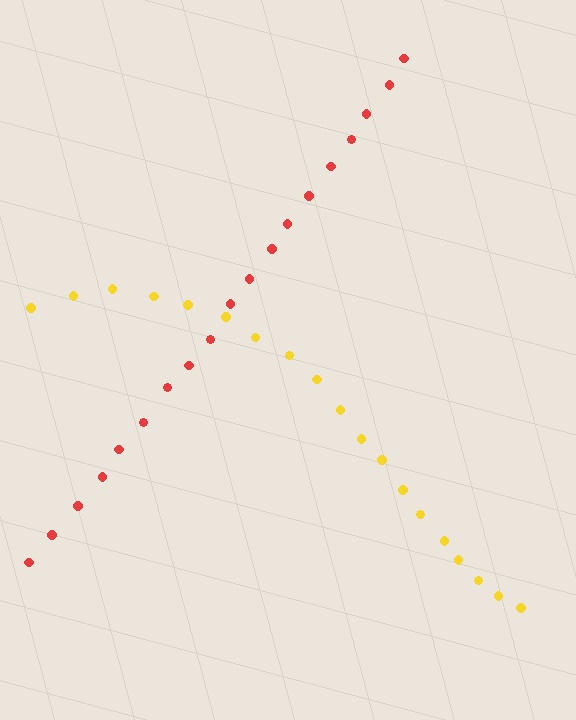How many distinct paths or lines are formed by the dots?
There are 2 distinct paths.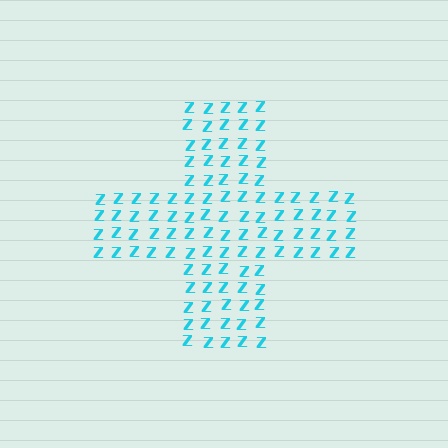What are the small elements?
The small elements are letter Z's.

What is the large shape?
The large shape is a cross.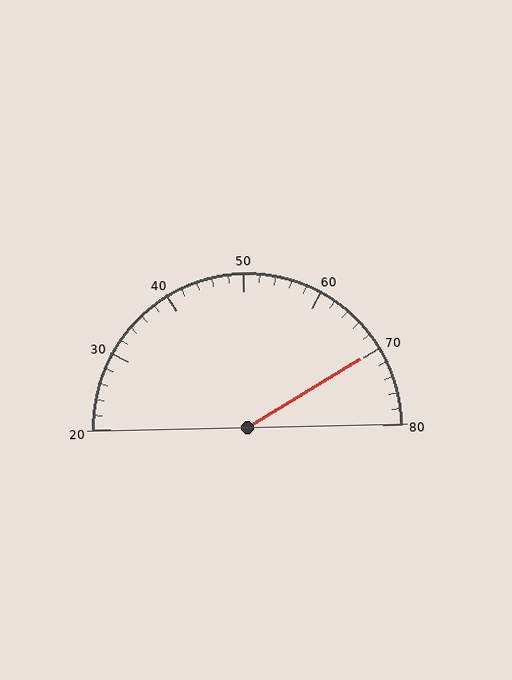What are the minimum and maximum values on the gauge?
The gauge ranges from 20 to 80.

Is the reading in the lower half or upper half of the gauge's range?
The reading is in the upper half of the range (20 to 80).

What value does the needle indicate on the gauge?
The needle indicates approximately 70.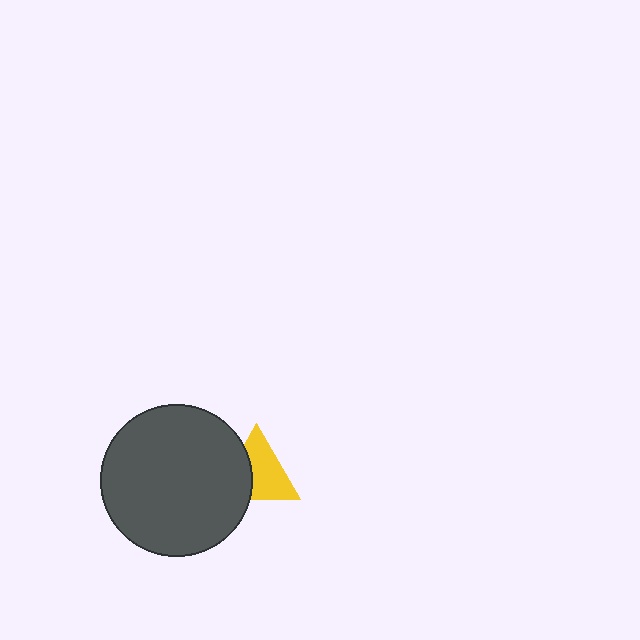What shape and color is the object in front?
The object in front is a dark gray circle.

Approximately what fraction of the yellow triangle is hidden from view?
Roughly 36% of the yellow triangle is hidden behind the dark gray circle.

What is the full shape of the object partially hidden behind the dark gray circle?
The partially hidden object is a yellow triangle.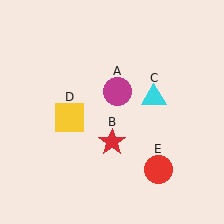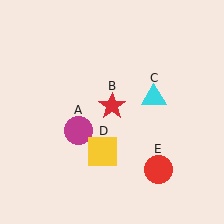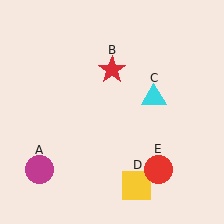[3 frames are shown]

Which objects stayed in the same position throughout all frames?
Cyan triangle (object C) and red circle (object E) remained stationary.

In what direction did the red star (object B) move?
The red star (object B) moved up.